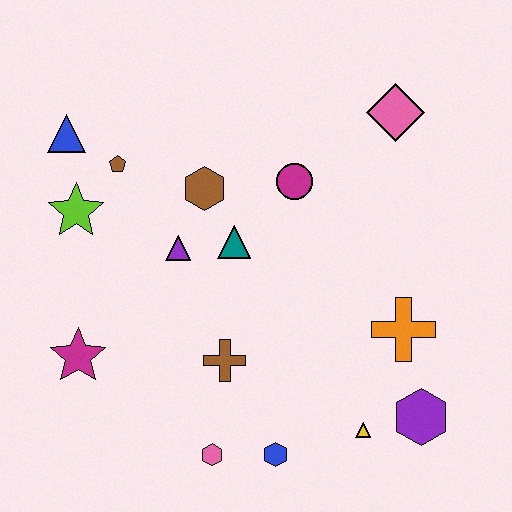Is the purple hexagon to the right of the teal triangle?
Yes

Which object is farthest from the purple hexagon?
The blue triangle is farthest from the purple hexagon.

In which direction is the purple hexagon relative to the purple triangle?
The purple hexagon is to the right of the purple triangle.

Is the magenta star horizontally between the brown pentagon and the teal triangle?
No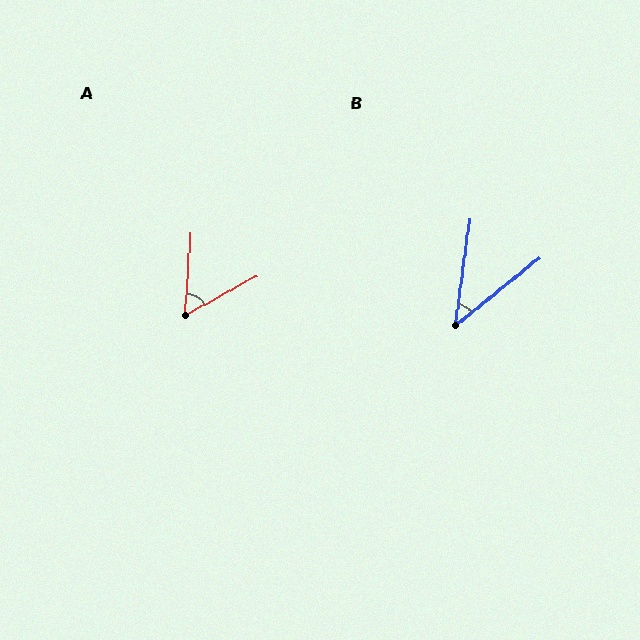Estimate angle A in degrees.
Approximately 57 degrees.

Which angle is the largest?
A, at approximately 57 degrees.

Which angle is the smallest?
B, at approximately 43 degrees.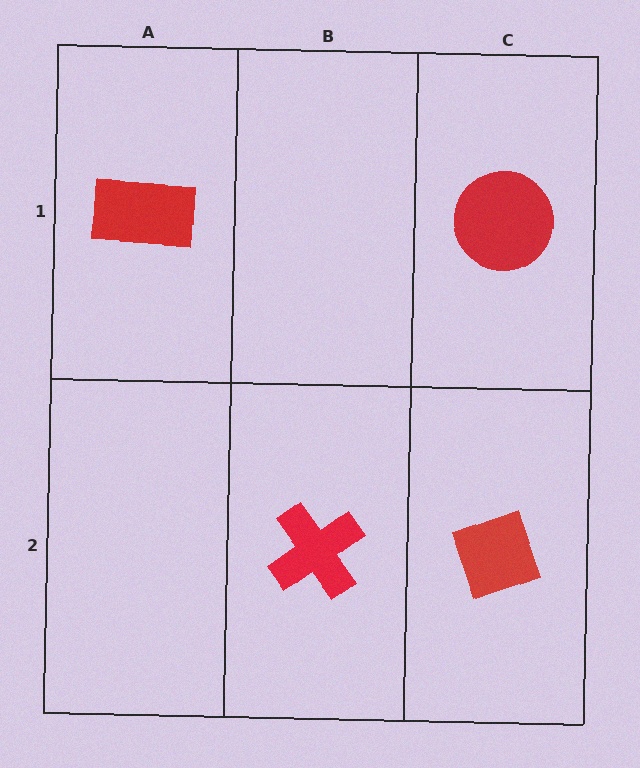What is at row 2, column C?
A red diamond.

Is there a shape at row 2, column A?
No, that cell is empty.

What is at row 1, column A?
A red rectangle.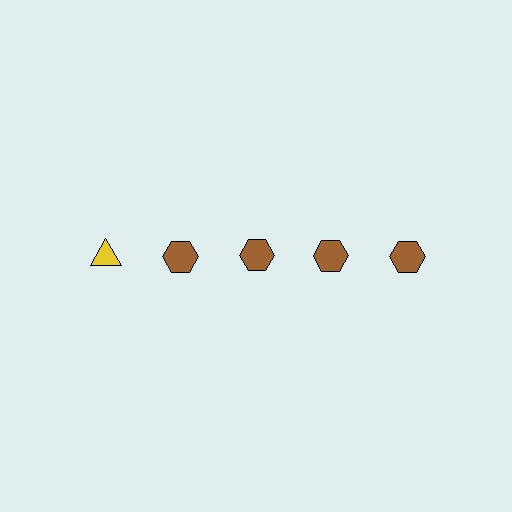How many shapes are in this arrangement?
There are 5 shapes arranged in a grid pattern.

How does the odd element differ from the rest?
It differs in both color (yellow instead of brown) and shape (triangle instead of hexagon).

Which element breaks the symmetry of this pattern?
The yellow triangle in the top row, leftmost column breaks the symmetry. All other shapes are brown hexagons.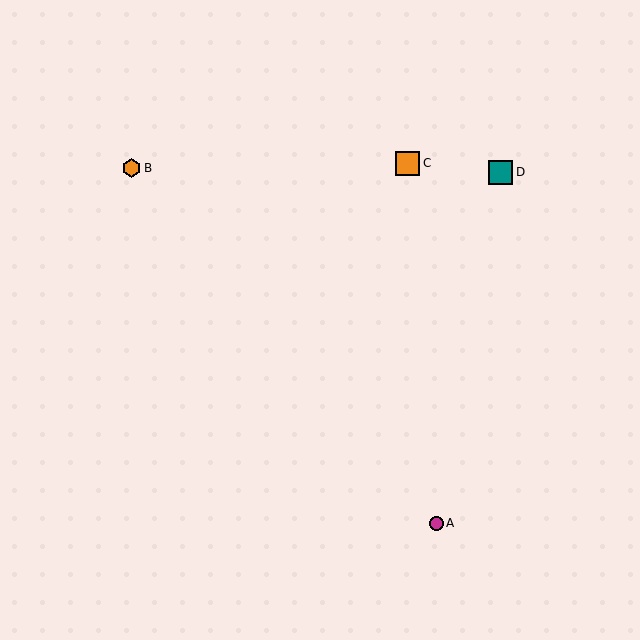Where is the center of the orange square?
The center of the orange square is at (408, 163).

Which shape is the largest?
The orange square (labeled C) is the largest.